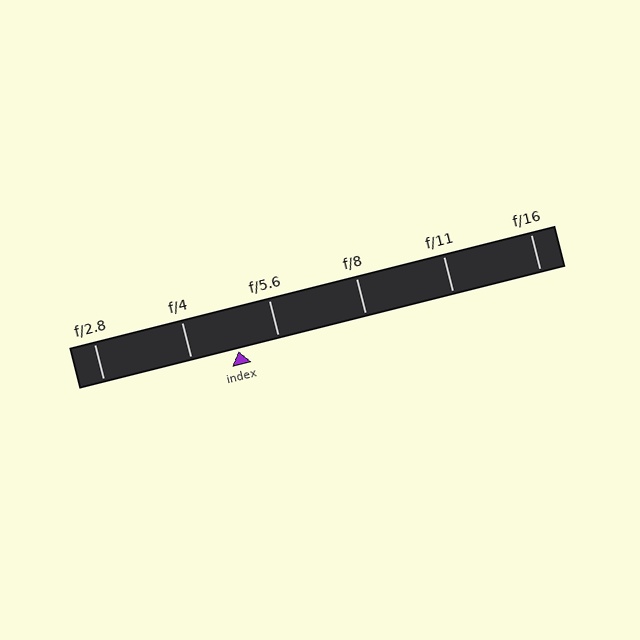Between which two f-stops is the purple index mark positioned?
The index mark is between f/4 and f/5.6.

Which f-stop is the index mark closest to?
The index mark is closest to f/5.6.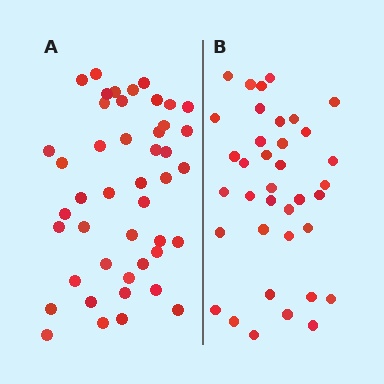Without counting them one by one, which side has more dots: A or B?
Region A (the left region) has more dots.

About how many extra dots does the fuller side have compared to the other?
Region A has roughly 8 or so more dots than region B.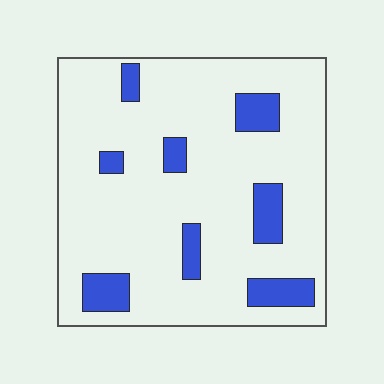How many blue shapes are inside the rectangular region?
8.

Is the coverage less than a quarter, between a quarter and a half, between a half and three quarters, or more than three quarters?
Less than a quarter.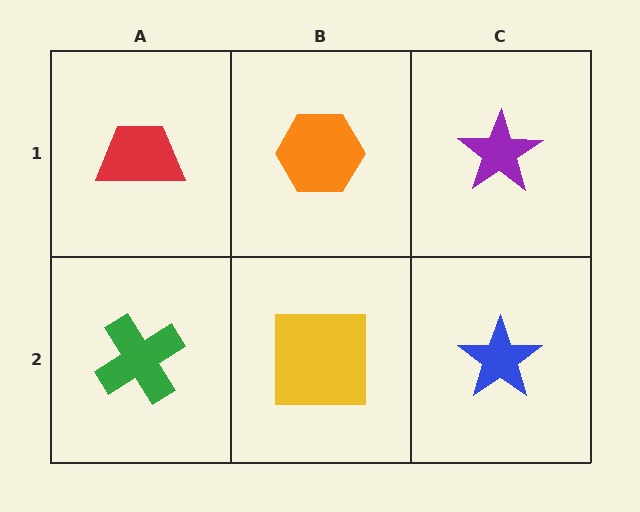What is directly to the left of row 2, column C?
A yellow square.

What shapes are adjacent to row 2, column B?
An orange hexagon (row 1, column B), a green cross (row 2, column A), a blue star (row 2, column C).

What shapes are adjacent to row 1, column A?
A green cross (row 2, column A), an orange hexagon (row 1, column B).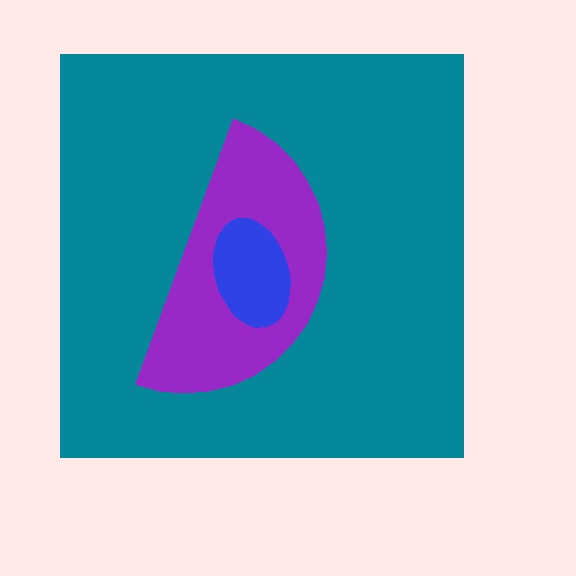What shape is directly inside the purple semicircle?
The blue ellipse.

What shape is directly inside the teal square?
The purple semicircle.